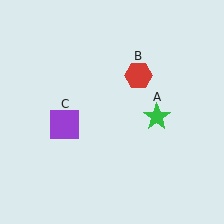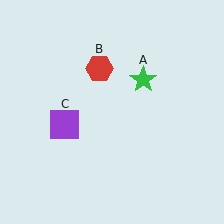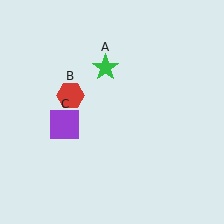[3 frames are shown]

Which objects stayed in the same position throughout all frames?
Purple square (object C) remained stationary.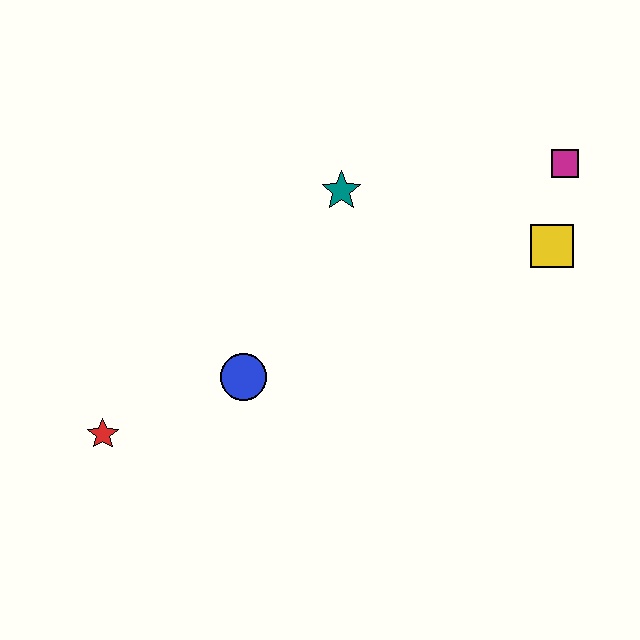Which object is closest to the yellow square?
The magenta square is closest to the yellow square.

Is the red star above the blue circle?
No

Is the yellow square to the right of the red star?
Yes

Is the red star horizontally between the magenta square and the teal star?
No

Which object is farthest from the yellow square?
The red star is farthest from the yellow square.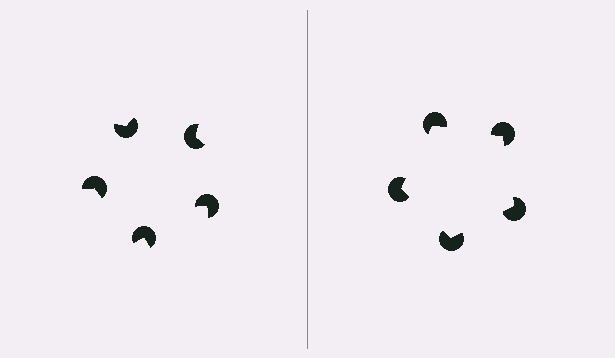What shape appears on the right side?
An illusory pentagon.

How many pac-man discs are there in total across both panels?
10 — 5 on each side.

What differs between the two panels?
The pac-man discs are positioned identically on both sides; only the wedge orientations differ. On the right they align to a pentagon; on the left they are misaligned.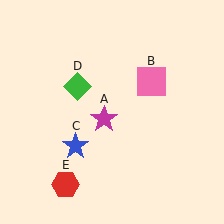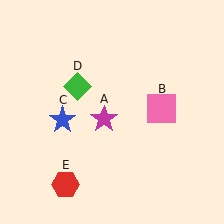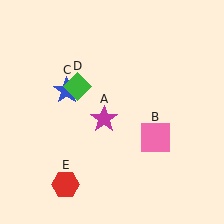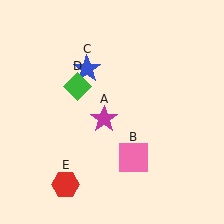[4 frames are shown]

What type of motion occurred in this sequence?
The pink square (object B), blue star (object C) rotated clockwise around the center of the scene.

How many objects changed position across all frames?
2 objects changed position: pink square (object B), blue star (object C).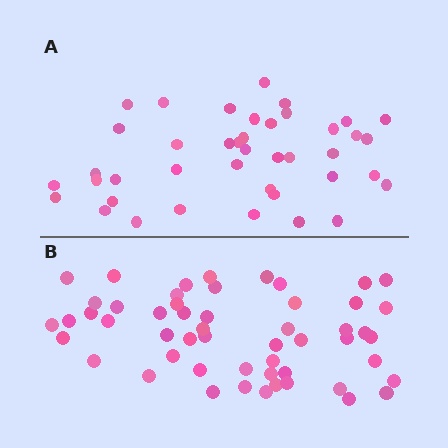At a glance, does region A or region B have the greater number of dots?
Region B (the bottom region) has more dots.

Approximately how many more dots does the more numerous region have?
Region B has roughly 12 or so more dots than region A.